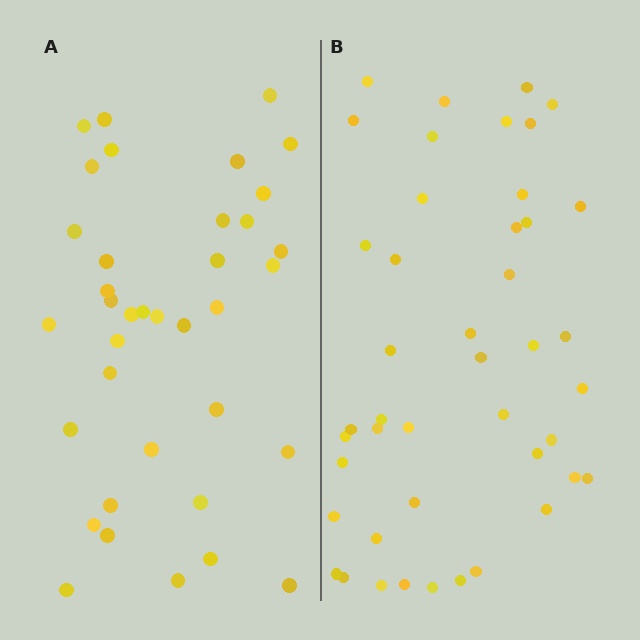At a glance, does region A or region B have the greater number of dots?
Region B (the right region) has more dots.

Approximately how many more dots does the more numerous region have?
Region B has roughly 8 or so more dots than region A.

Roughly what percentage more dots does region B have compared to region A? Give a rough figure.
About 20% more.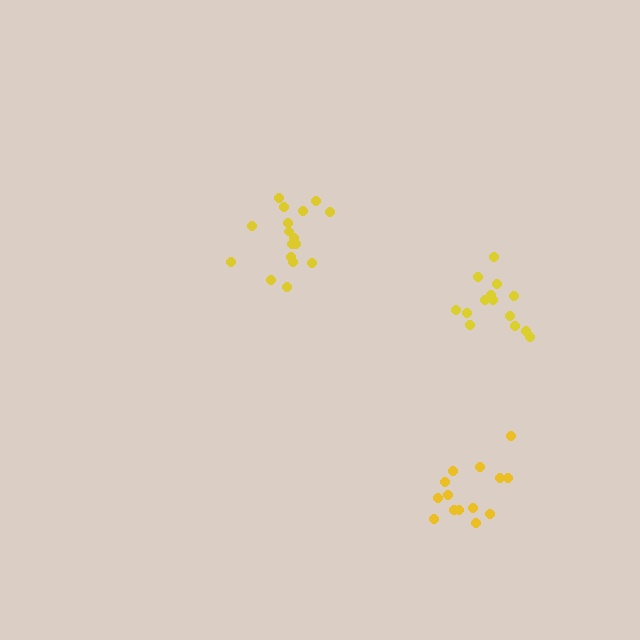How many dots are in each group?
Group 1: 17 dots, Group 2: 14 dots, Group 3: 15 dots (46 total).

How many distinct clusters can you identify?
There are 3 distinct clusters.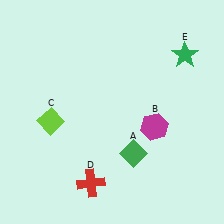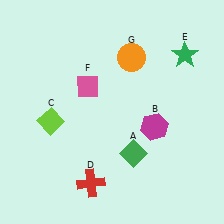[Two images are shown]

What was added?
A pink diamond (F), an orange circle (G) were added in Image 2.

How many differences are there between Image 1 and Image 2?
There are 2 differences between the two images.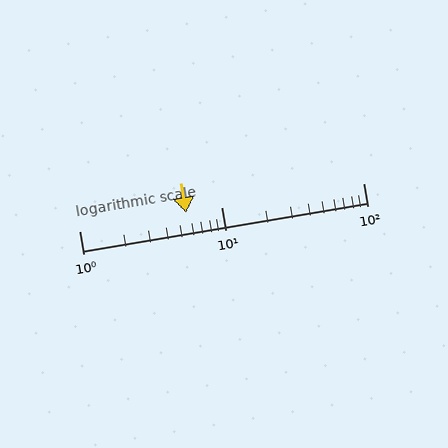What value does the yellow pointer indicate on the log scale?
The pointer indicates approximately 5.7.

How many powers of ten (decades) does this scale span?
The scale spans 2 decades, from 1 to 100.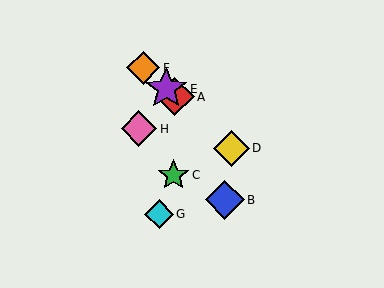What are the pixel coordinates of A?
Object A is at (175, 97).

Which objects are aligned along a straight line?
Objects A, D, E, F are aligned along a straight line.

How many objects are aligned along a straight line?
4 objects (A, D, E, F) are aligned along a straight line.